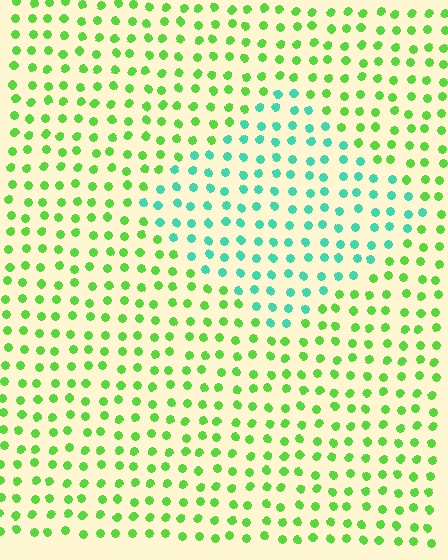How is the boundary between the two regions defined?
The boundary is defined purely by a slight shift in hue (about 53 degrees). Spacing, size, and orientation are identical on both sides.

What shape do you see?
I see a diamond.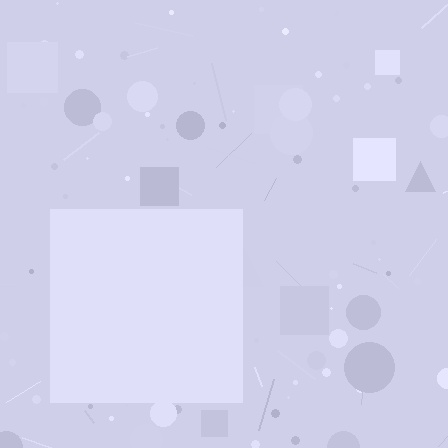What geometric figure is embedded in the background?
A square is embedded in the background.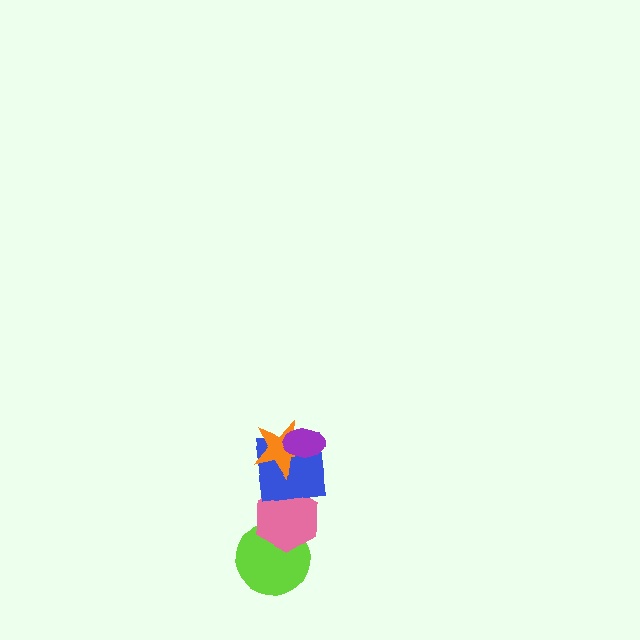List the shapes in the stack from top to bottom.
From top to bottom: the purple ellipse, the orange star, the blue square, the pink hexagon, the lime circle.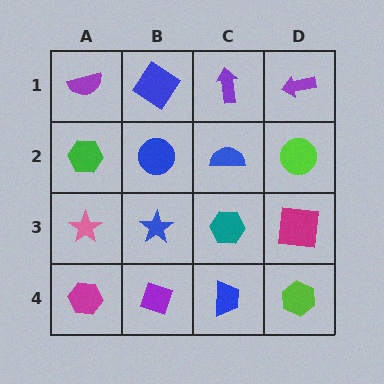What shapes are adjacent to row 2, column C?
A purple arrow (row 1, column C), a teal hexagon (row 3, column C), a blue circle (row 2, column B), a lime circle (row 2, column D).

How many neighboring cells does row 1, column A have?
2.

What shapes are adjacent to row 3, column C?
A blue semicircle (row 2, column C), a blue trapezoid (row 4, column C), a blue star (row 3, column B), a magenta square (row 3, column D).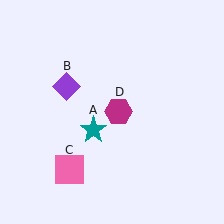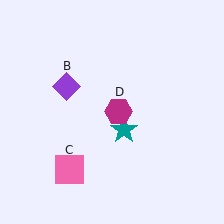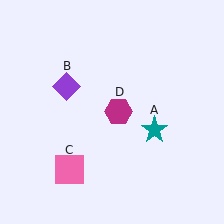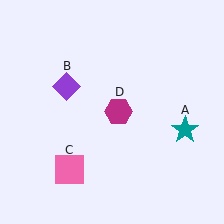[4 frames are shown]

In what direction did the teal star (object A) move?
The teal star (object A) moved right.